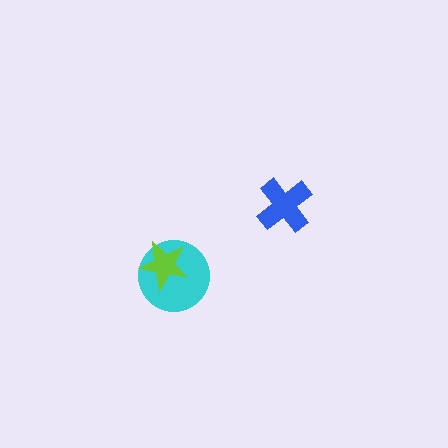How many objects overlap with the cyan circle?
1 object overlaps with the cyan circle.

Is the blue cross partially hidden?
No, no other shape covers it.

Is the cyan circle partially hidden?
Yes, it is partially covered by another shape.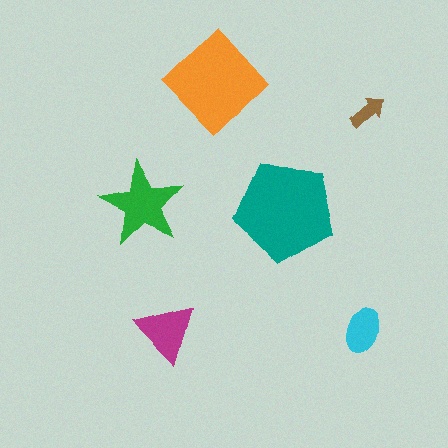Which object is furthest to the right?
The cyan ellipse is rightmost.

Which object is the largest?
The teal pentagon.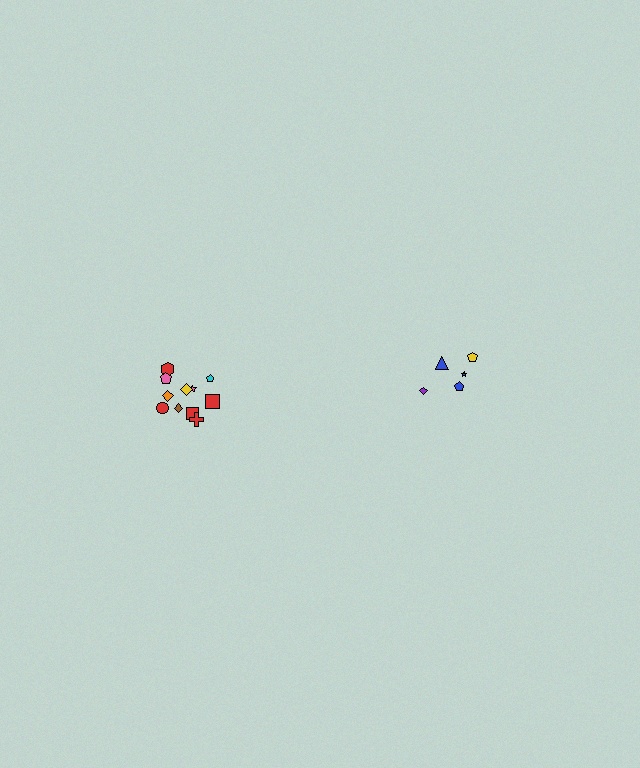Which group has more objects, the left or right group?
The left group.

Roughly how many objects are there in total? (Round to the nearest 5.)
Roughly 15 objects in total.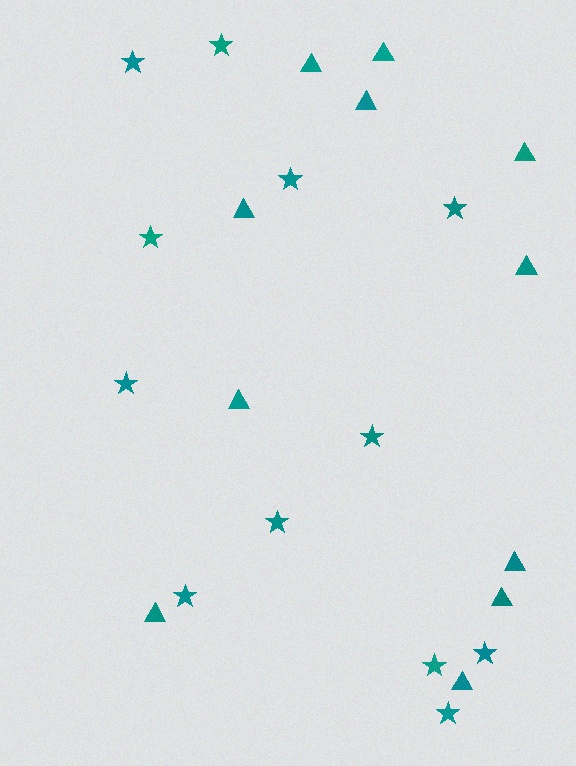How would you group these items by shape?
There are 2 groups: one group of stars (12) and one group of triangles (11).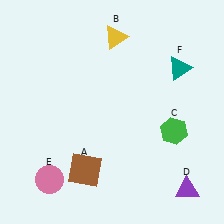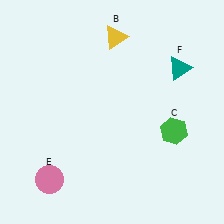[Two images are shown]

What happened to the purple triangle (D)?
The purple triangle (D) was removed in Image 2. It was in the bottom-right area of Image 1.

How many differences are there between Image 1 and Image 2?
There are 2 differences between the two images.